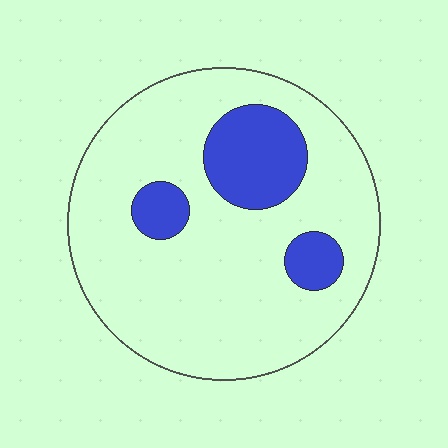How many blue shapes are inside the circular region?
3.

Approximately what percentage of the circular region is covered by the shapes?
Approximately 20%.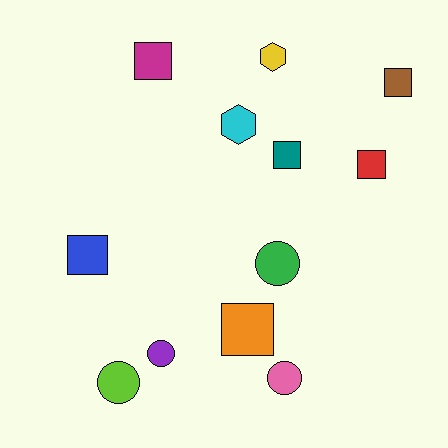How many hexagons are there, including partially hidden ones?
There are 2 hexagons.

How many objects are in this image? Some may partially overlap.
There are 12 objects.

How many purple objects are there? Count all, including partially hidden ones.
There is 1 purple object.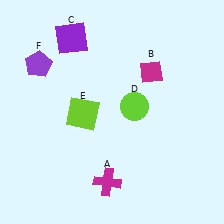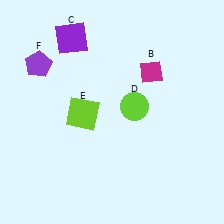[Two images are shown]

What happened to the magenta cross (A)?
The magenta cross (A) was removed in Image 2. It was in the bottom-left area of Image 1.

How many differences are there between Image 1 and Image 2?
There is 1 difference between the two images.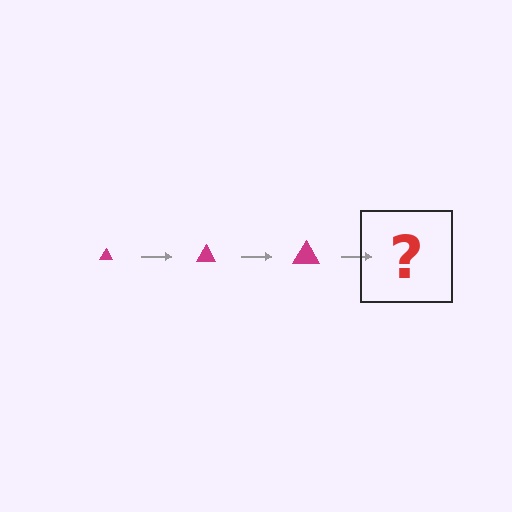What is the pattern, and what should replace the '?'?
The pattern is that the triangle gets progressively larger each step. The '?' should be a magenta triangle, larger than the previous one.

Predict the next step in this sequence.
The next step is a magenta triangle, larger than the previous one.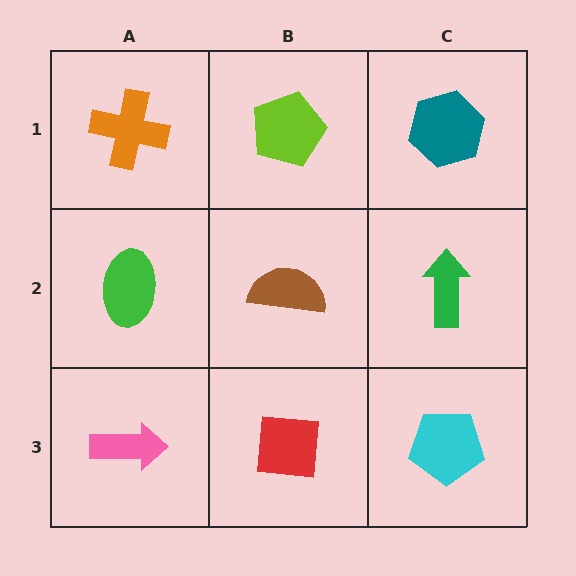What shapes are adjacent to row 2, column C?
A teal hexagon (row 1, column C), a cyan pentagon (row 3, column C), a brown semicircle (row 2, column B).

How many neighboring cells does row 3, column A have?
2.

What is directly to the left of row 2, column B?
A green ellipse.